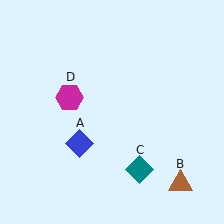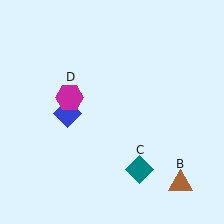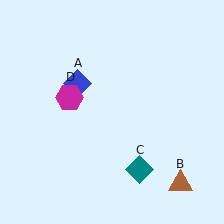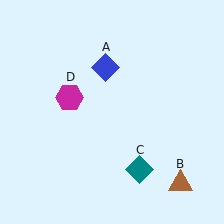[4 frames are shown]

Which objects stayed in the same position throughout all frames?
Brown triangle (object B) and teal diamond (object C) and magenta hexagon (object D) remained stationary.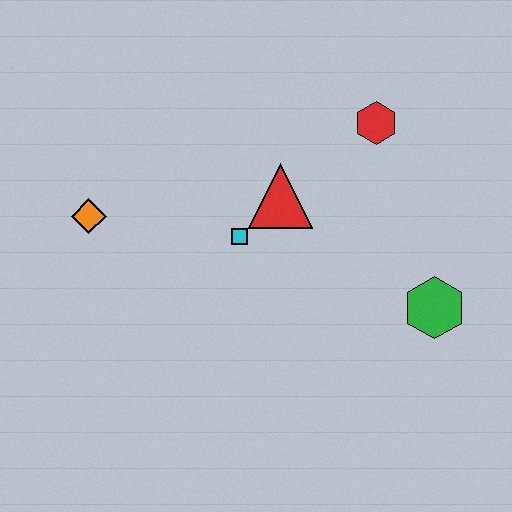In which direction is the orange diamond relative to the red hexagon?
The orange diamond is to the left of the red hexagon.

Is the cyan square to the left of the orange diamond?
No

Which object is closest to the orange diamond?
The cyan square is closest to the orange diamond.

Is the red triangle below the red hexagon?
Yes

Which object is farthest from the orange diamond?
The green hexagon is farthest from the orange diamond.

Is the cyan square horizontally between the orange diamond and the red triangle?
Yes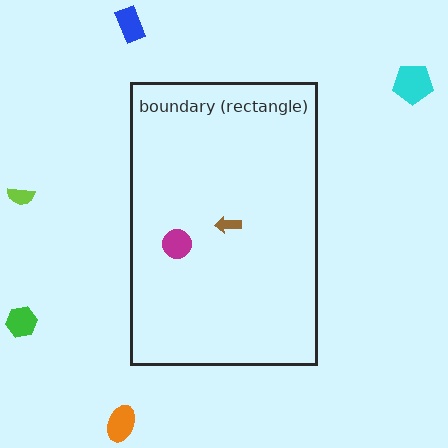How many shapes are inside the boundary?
2 inside, 5 outside.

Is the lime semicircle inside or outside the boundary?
Outside.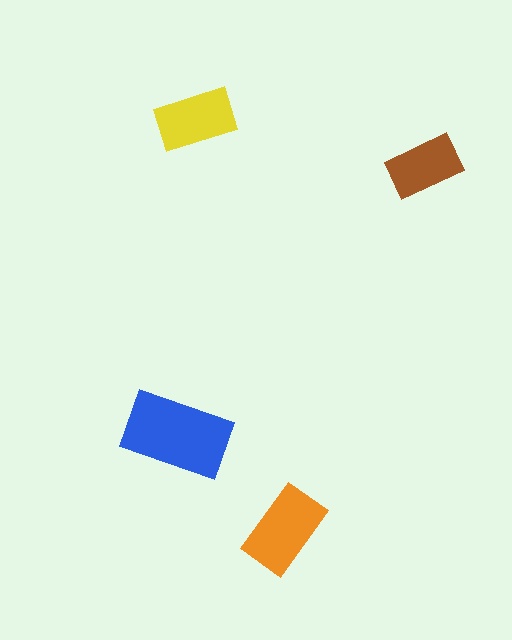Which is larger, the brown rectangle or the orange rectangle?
The orange one.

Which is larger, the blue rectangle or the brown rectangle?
The blue one.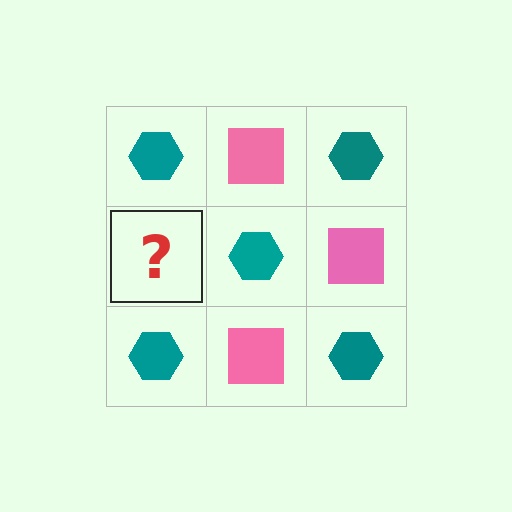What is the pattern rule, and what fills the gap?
The rule is that it alternates teal hexagon and pink square in a checkerboard pattern. The gap should be filled with a pink square.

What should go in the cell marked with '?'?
The missing cell should contain a pink square.